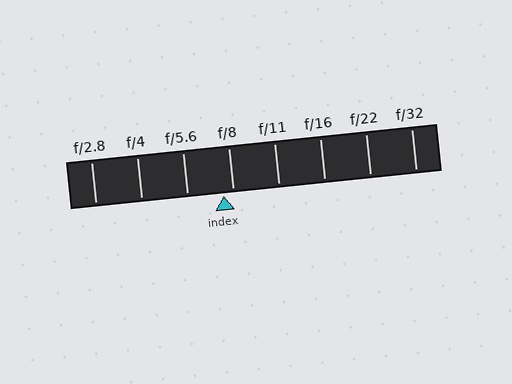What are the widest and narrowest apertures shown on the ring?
The widest aperture shown is f/2.8 and the narrowest is f/32.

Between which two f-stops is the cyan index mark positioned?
The index mark is between f/5.6 and f/8.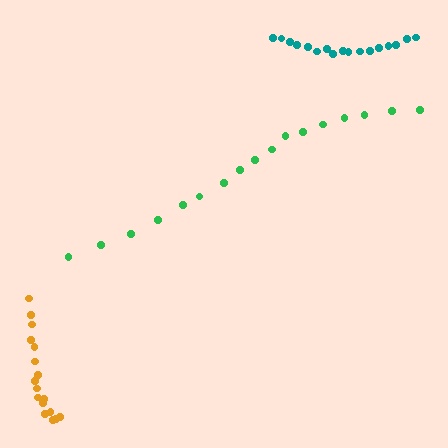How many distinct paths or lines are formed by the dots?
There are 3 distinct paths.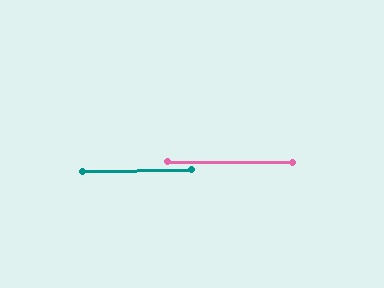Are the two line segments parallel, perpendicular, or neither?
Parallel — their directions differ by only 1.4°.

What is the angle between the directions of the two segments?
Approximately 1 degree.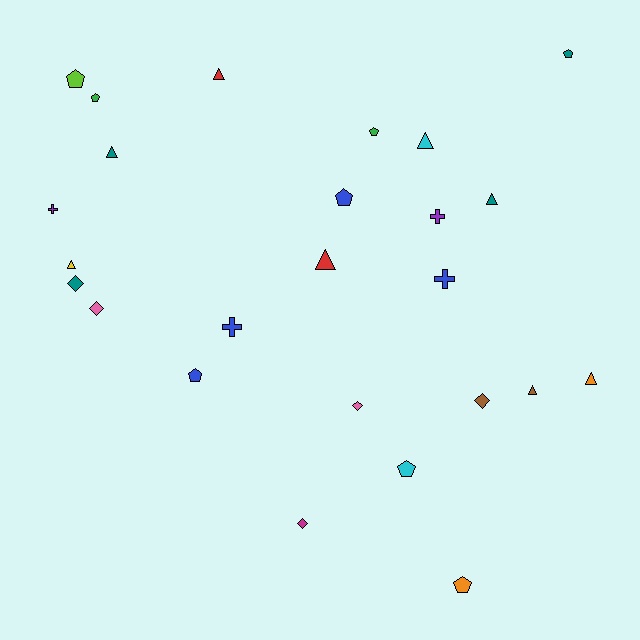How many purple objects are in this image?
There are 2 purple objects.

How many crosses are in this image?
There are 4 crosses.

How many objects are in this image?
There are 25 objects.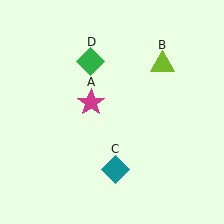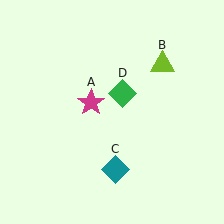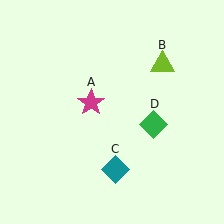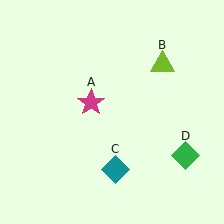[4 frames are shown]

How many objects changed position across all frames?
1 object changed position: green diamond (object D).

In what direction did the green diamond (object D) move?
The green diamond (object D) moved down and to the right.